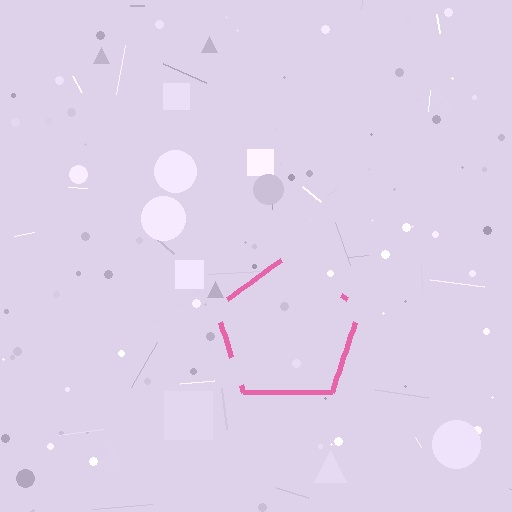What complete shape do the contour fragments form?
The contour fragments form a pentagon.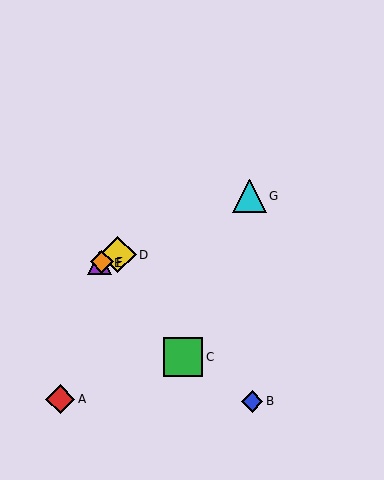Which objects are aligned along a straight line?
Objects D, E, F, G are aligned along a straight line.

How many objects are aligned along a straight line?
4 objects (D, E, F, G) are aligned along a straight line.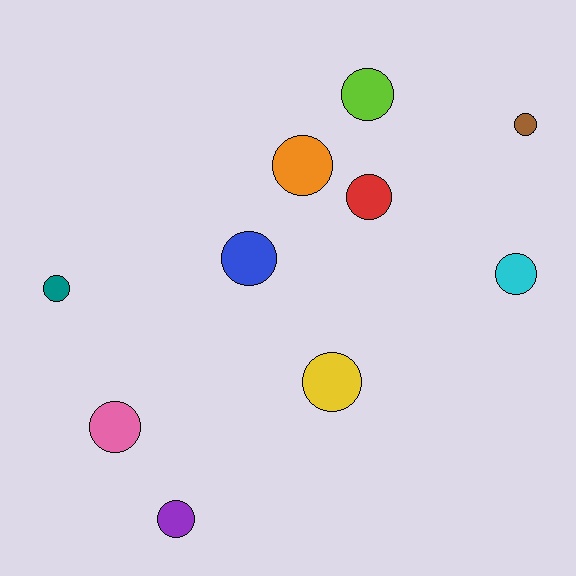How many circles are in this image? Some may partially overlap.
There are 10 circles.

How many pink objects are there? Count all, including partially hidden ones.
There is 1 pink object.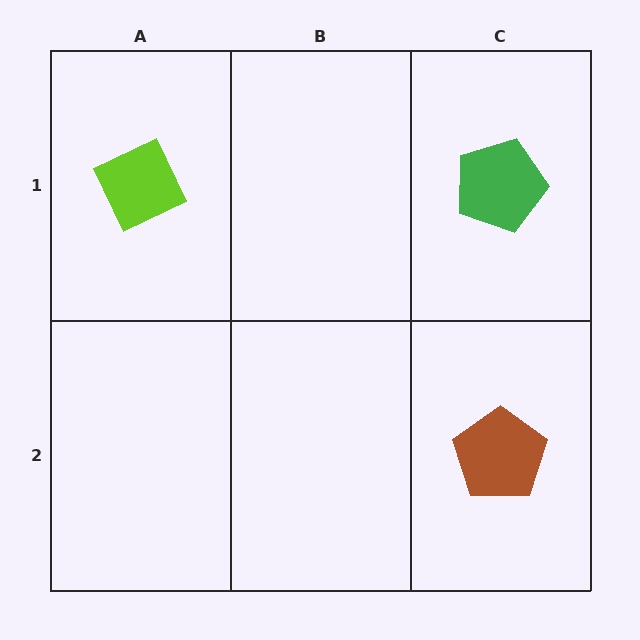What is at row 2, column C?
A brown pentagon.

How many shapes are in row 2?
1 shape.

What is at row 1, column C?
A green pentagon.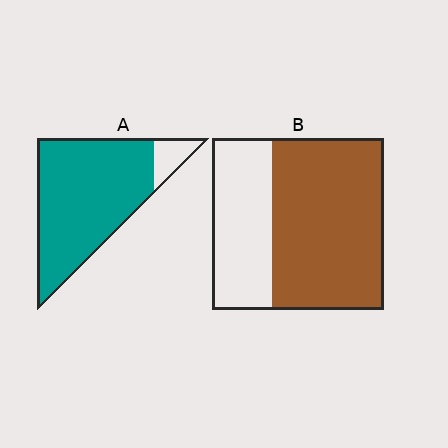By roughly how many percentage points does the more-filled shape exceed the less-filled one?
By roughly 25 percentage points (A over B).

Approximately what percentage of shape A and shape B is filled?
A is approximately 90% and B is approximately 65%.